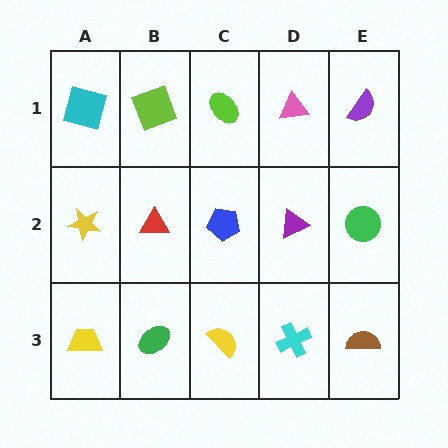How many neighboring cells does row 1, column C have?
3.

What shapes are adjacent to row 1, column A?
A yellow star (row 2, column A), a lime square (row 1, column B).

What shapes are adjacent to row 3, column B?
A red triangle (row 2, column B), a yellow trapezoid (row 3, column A), a yellow semicircle (row 3, column C).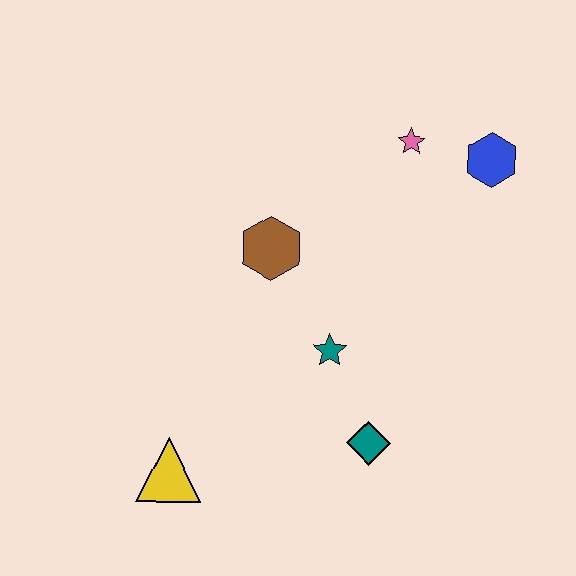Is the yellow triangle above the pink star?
No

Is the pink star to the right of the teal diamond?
Yes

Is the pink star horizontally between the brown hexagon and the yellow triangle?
No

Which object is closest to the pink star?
The blue hexagon is closest to the pink star.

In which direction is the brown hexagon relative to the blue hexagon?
The brown hexagon is to the left of the blue hexagon.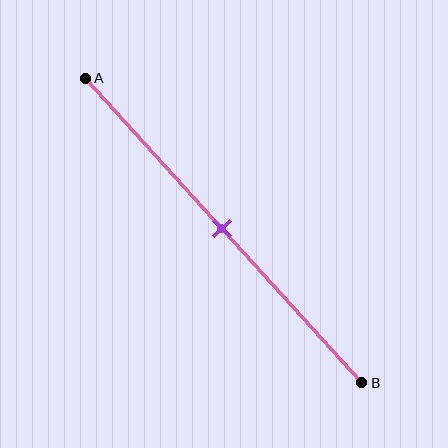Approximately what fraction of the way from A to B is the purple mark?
The purple mark is approximately 50% of the way from A to B.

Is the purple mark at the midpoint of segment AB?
Yes, the mark is approximately at the midpoint.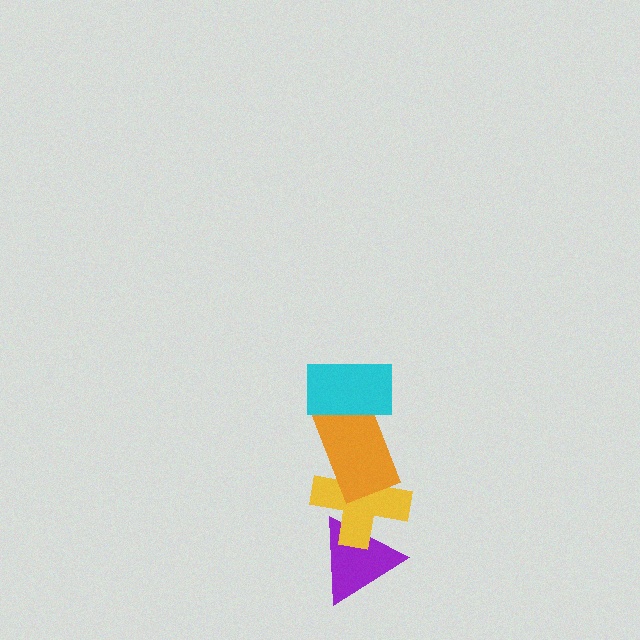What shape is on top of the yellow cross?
The orange rectangle is on top of the yellow cross.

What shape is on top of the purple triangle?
The yellow cross is on top of the purple triangle.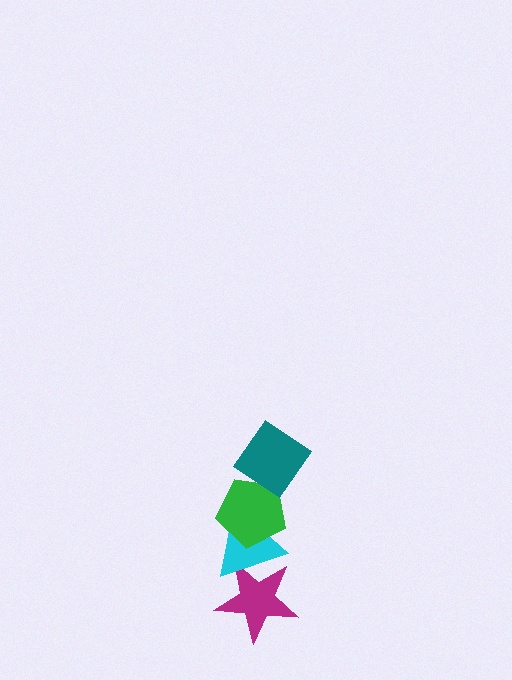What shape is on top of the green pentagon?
The teal diamond is on top of the green pentagon.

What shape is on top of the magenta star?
The cyan triangle is on top of the magenta star.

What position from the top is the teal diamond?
The teal diamond is 1st from the top.